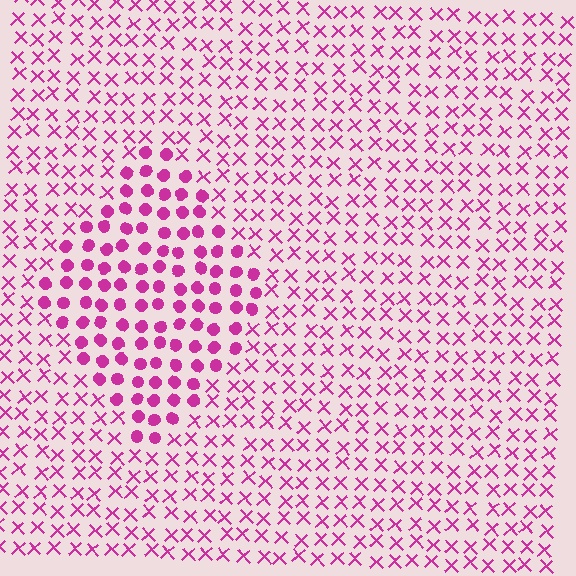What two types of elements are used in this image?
The image uses circles inside the diamond region and X marks outside it.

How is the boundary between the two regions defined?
The boundary is defined by a change in element shape: circles inside vs. X marks outside. All elements share the same color and spacing.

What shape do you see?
I see a diamond.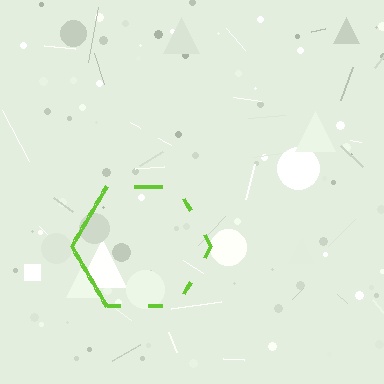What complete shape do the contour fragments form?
The contour fragments form a hexagon.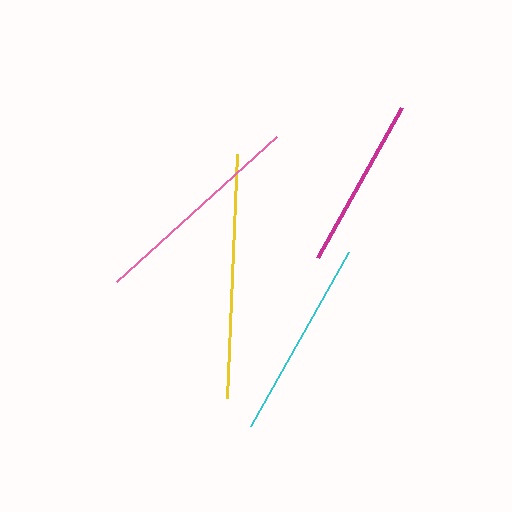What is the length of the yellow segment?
The yellow segment is approximately 245 pixels long.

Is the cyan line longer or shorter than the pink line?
The pink line is longer than the cyan line.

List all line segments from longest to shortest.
From longest to shortest: yellow, pink, cyan, magenta.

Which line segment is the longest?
The yellow line is the longest at approximately 245 pixels.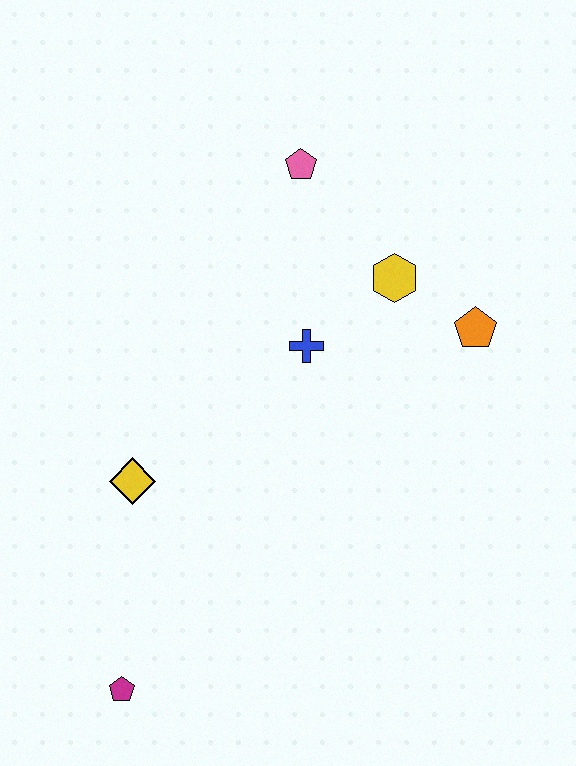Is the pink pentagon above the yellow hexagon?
Yes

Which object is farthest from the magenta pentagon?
The pink pentagon is farthest from the magenta pentagon.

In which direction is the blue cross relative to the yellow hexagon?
The blue cross is to the left of the yellow hexagon.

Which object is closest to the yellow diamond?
The magenta pentagon is closest to the yellow diamond.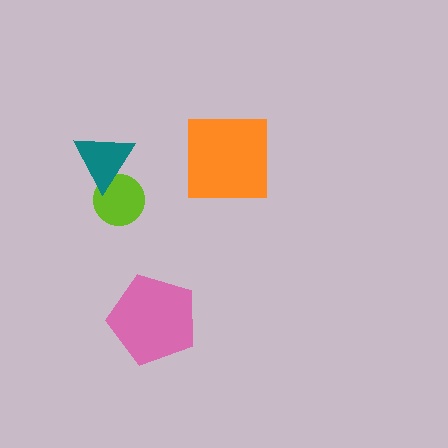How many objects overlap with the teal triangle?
1 object overlaps with the teal triangle.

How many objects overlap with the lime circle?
1 object overlaps with the lime circle.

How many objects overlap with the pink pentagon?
0 objects overlap with the pink pentagon.